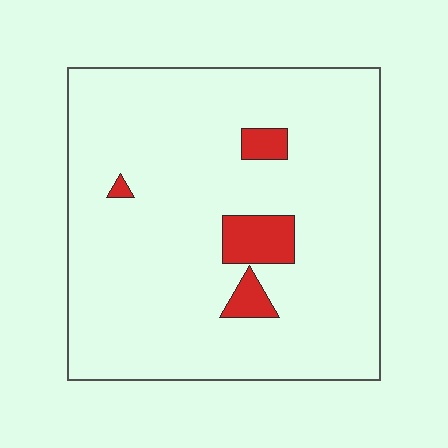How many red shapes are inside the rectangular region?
4.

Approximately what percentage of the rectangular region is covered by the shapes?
Approximately 5%.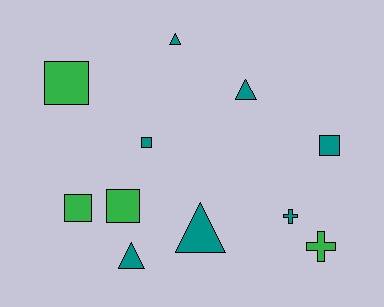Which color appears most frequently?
Teal, with 7 objects.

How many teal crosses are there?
There is 1 teal cross.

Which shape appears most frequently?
Square, with 5 objects.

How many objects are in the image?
There are 11 objects.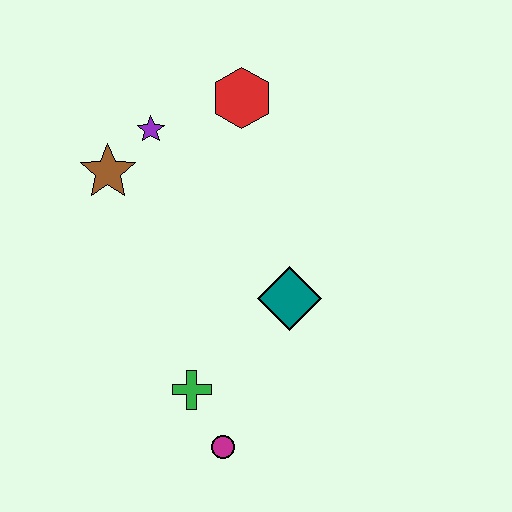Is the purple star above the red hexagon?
No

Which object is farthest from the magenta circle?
The red hexagon is farthest from the magenta circle.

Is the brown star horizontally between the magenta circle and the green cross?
No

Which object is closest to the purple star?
The brown star is closest to the purple star.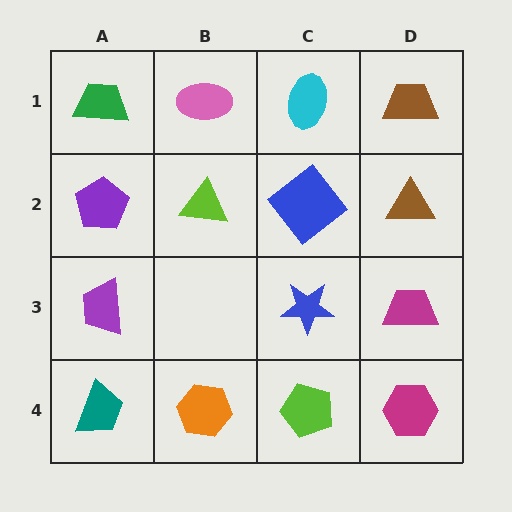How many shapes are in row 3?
3 shapes.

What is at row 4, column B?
An orange hexagon.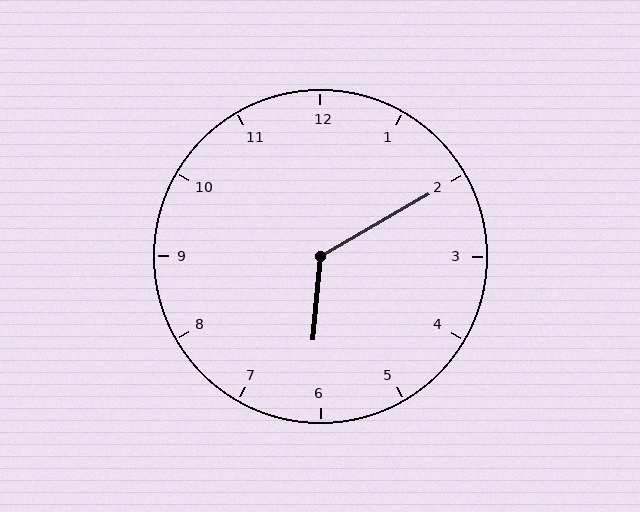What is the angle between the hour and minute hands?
Approximately 125 degrees.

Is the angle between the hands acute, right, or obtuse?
It is obtuse.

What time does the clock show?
6:10.